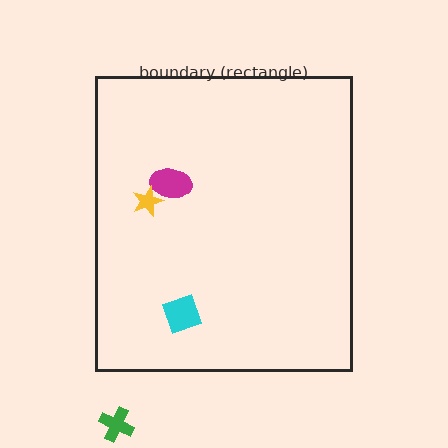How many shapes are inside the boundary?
3 inside, 1 outside.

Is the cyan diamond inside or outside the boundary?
Inside.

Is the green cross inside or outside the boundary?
Outside.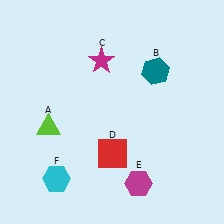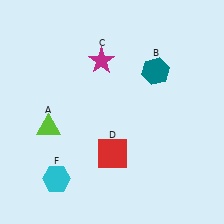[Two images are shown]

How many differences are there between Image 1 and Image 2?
There is 1 difference between the two images.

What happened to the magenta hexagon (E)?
The magenta hexagon (E) was removed in Image 2. It was in the bottom-right area of Image 1.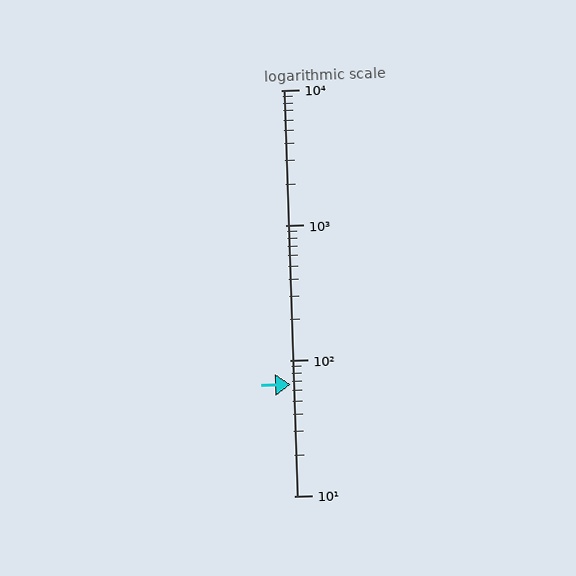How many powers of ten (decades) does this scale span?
The scale spans 3 decades, from 10 to 10000.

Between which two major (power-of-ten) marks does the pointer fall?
The pointer is between 10 and 100.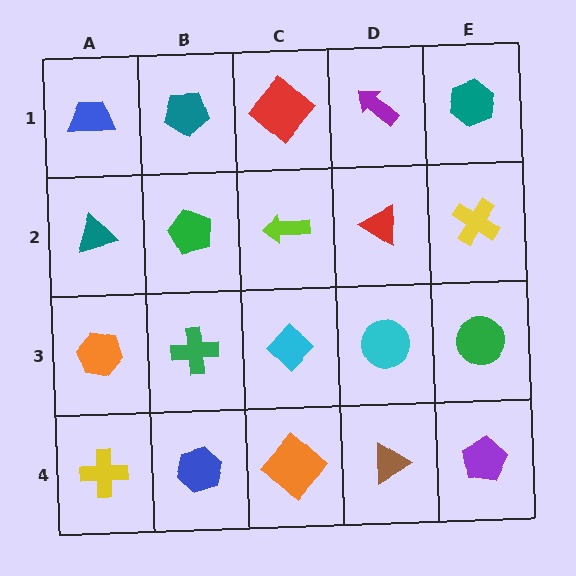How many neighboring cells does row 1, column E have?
2.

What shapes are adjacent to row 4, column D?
A cyan circle (row 3, column D), an orange diamond (row 4, column C), a purple pentagon (row 4, column E).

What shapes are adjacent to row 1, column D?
A red triangle (row 2, column D), a red diamond (row 1, column C), a teal hexagon (row 1, column E).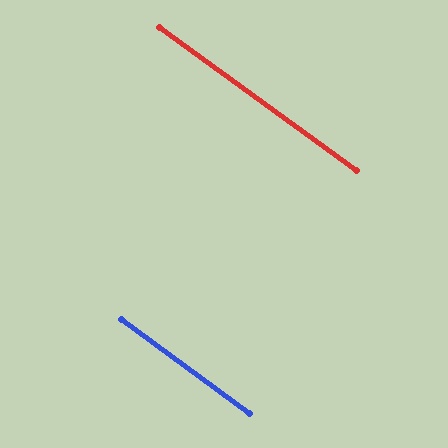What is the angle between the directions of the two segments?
Approximately 0 degrees.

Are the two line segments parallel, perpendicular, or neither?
Parallel — their directions differ by only 0.3°.